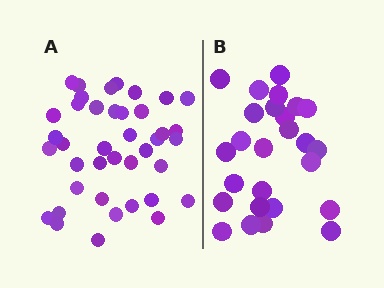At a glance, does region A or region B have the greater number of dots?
Region A (the left region) has more dots.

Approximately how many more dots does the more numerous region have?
Region A has approximately 15 more dots than region B.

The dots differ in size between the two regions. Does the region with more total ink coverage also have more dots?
No. Region B has more total ink coverage because its dots are larger, but region A actually contains more individual dots. Total area can be misleading — the number of items is what matters here.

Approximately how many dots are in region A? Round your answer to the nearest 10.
About 40 dots.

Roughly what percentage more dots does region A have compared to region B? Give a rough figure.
About 55% more.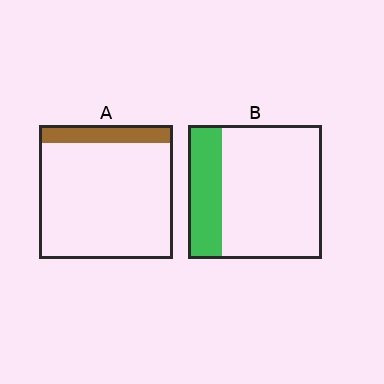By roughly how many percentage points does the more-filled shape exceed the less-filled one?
By roughly 10 percentage points (B over A).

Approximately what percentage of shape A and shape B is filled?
A is approximately 15% and B is approximately 25%.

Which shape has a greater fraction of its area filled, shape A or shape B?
Shape B.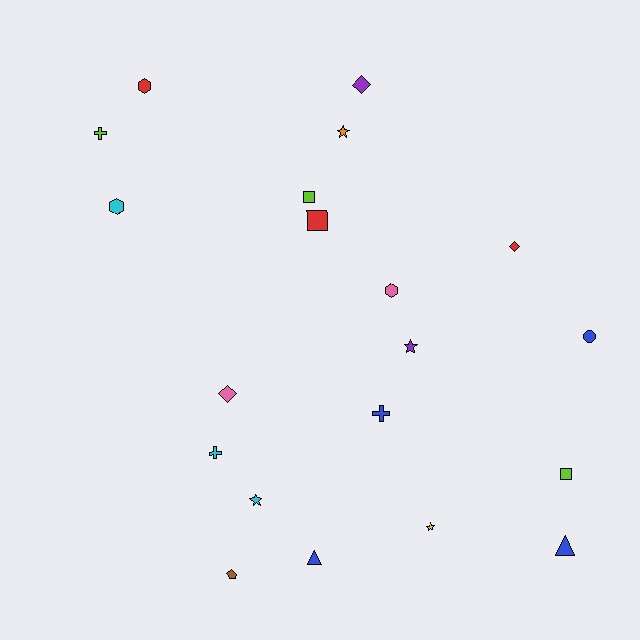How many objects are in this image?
There are 20 objects.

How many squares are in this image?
There are 3 squares.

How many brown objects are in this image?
There is 1 brown object.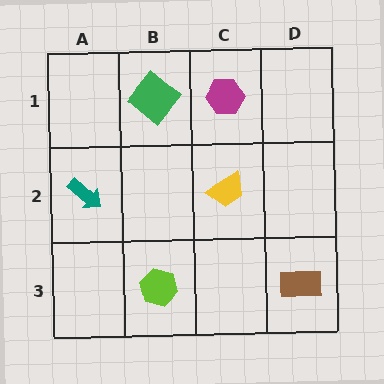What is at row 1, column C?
A magenta hexagon.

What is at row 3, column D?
A brown rectangle.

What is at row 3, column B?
A lime hexagon.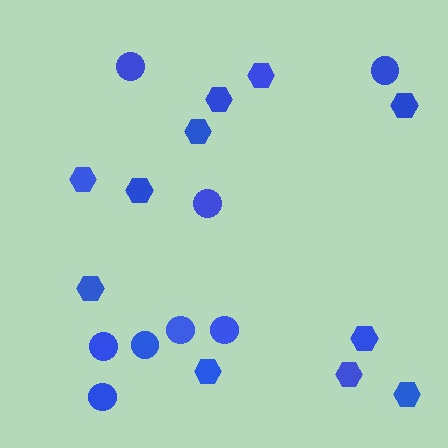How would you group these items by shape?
There are 2 groups: one group of circles (8) and one group of hexagons (11).